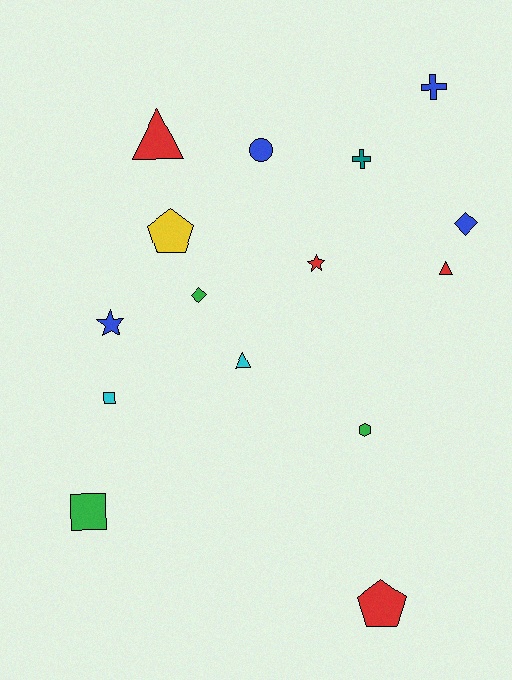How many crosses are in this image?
There are 2 crosses.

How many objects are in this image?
There are 15 objects.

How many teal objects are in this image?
There is 1 teal object.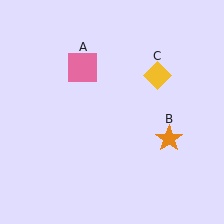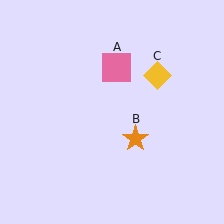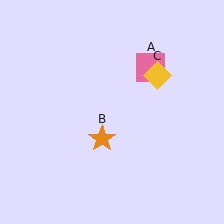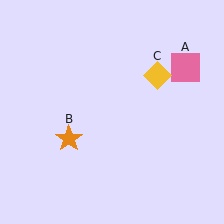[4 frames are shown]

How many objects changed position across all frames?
2 objects changed position: pink square (object A), orange star (object B).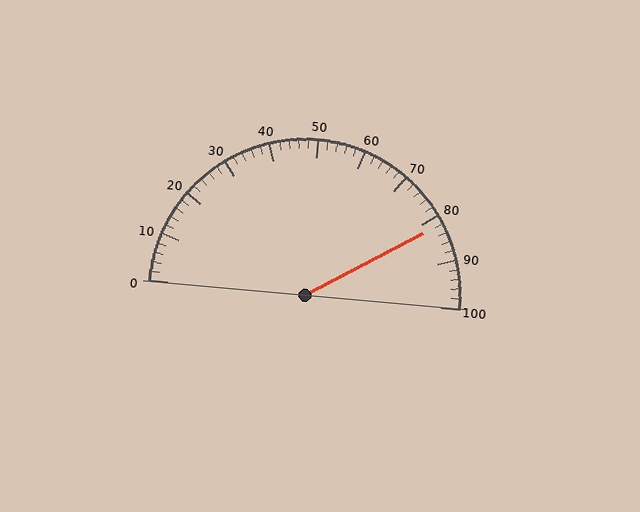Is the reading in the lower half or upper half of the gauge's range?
The reading is in the upper half of the range (0 to 100).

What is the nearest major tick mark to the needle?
The nearest major tick mark is 80.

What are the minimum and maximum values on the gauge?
The gauge ranges from 0 to 100.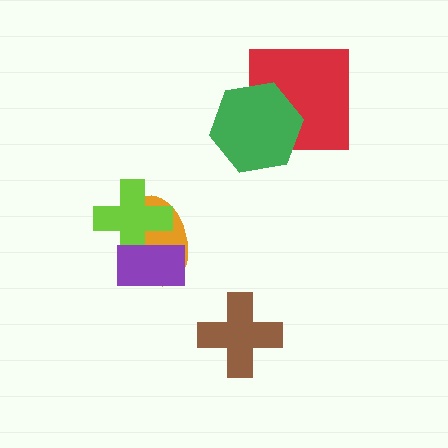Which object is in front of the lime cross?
The purple rectangle is in front of the lime cross.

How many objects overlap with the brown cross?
0 objects overlap with the brown cross.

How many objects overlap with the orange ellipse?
2 objects overlap with the orange ellipse.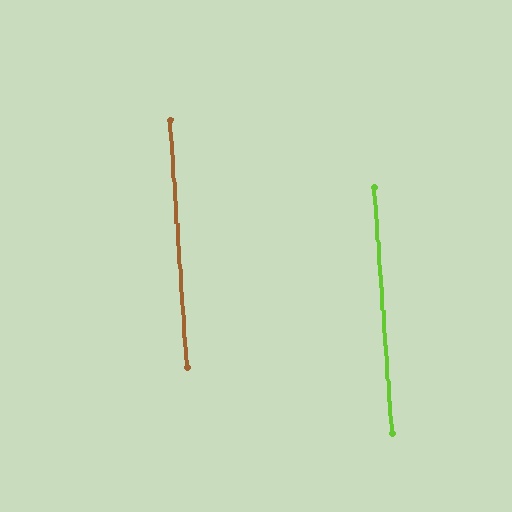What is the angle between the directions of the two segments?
Approximately 0 degrees.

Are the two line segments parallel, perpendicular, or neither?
Parallel — their directions differ by only 0.2°.